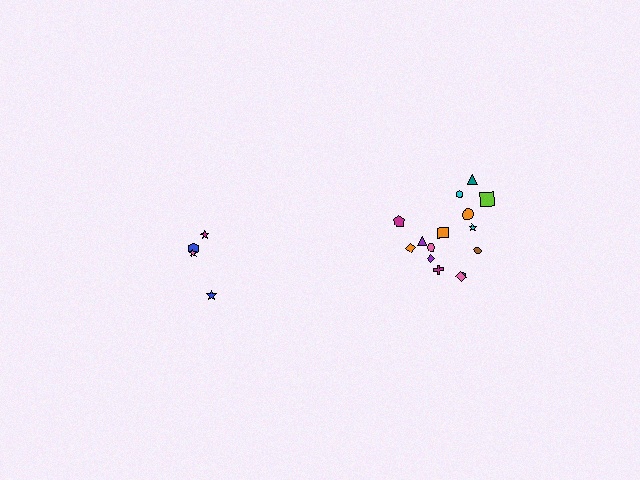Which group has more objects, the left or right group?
The right group.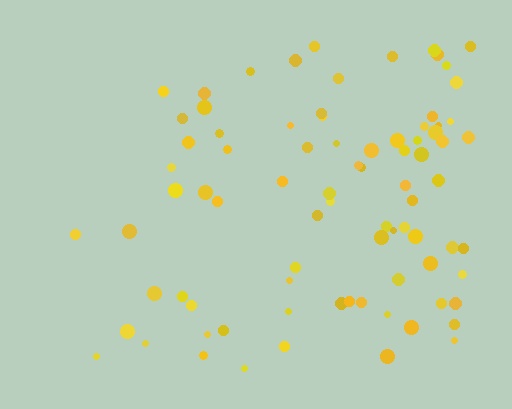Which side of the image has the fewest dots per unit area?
The left.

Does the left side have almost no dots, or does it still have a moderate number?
Still a moderate number, just noticeably fewer than the right.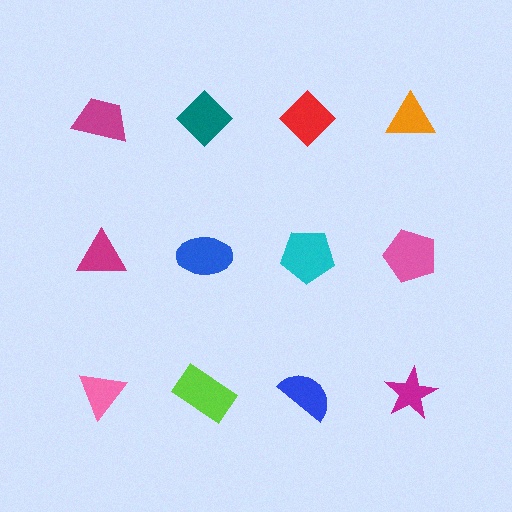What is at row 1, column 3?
A red diamond.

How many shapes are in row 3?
4 shapes.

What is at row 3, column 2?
A lime rectangle.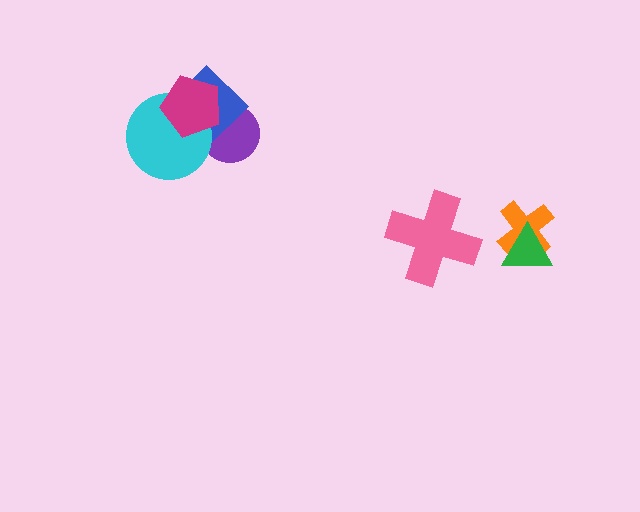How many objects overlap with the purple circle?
3 objects overlap with the purple circle.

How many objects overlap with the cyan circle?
3 objects overlap with the cyan circle.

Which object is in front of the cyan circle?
The magenta pentagon is in front of the cyan circle.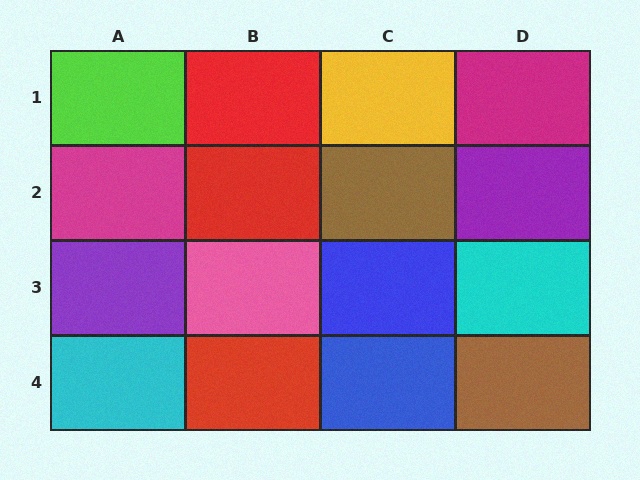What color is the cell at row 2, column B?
Red.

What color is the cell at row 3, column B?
Pink.